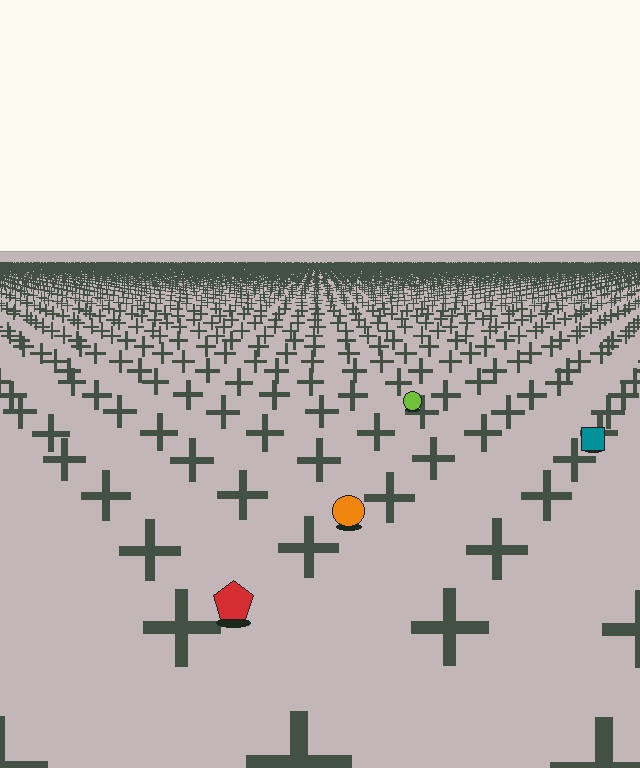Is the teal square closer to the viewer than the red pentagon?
No. The red pentagon is closer — you can tell from the texture gradient: the ground texture is coarser near it.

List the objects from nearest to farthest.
From nearest to farthest: the red pentagon, the orange circle, the teal square, the lime circle.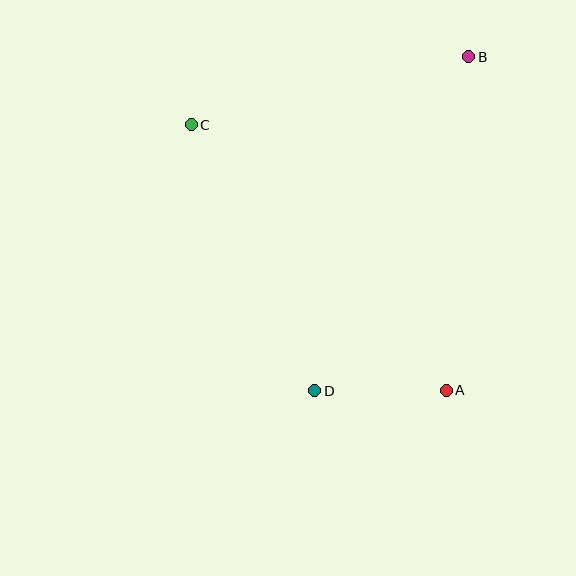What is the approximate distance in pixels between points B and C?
The distance between B and C is approximately 286 pixels.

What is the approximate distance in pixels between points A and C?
The distance between A and C is approximately 368 pixels.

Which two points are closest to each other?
Points A and D are closest to each other.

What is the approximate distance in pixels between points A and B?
The distance between A and B is approximately 334 pixels.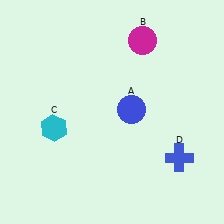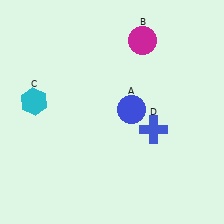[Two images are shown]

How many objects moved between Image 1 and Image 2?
2 objects moved between the two images.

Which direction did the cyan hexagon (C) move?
The cyan hexagon (C) moved up.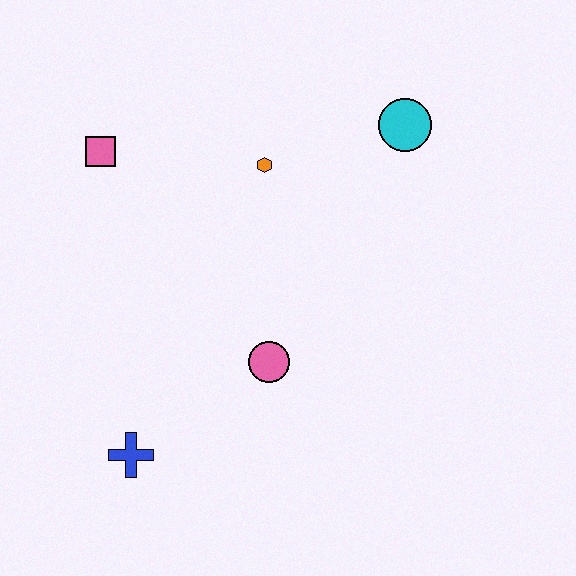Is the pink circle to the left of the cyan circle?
Yes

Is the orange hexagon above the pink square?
No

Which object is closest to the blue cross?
The pink circle is closest to the blue cross.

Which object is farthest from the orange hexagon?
The blue cross is farthest from the orange hexagon.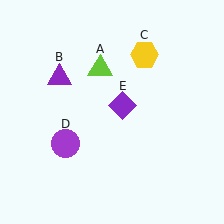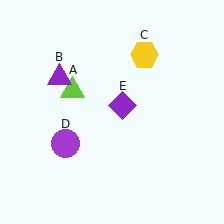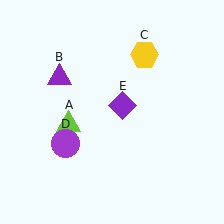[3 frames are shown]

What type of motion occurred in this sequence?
The lime triangle (object A) rotated counterclockwise around the center of the scene.